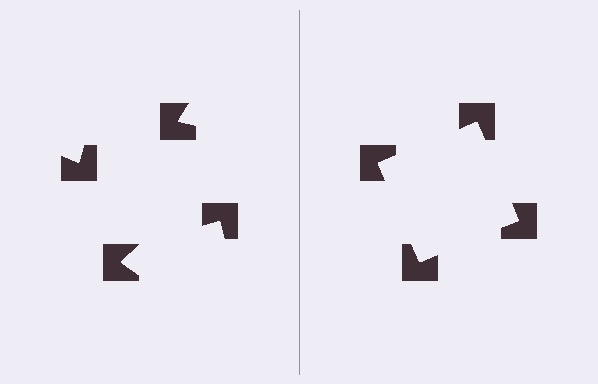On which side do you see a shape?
An illusory square appears on the right side. On the left side the wedge cuts are rotated, so no coherent shape forms.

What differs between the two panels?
The notched squares are positioned identically on both sides; only the wedge orientations differ. On the right they align to a square; on the left they are misaligned.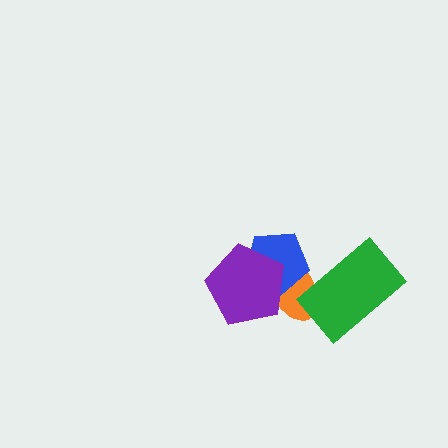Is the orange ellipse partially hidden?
Yes, it is partially covered by another shape.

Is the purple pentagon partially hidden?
No, no other shape covers it.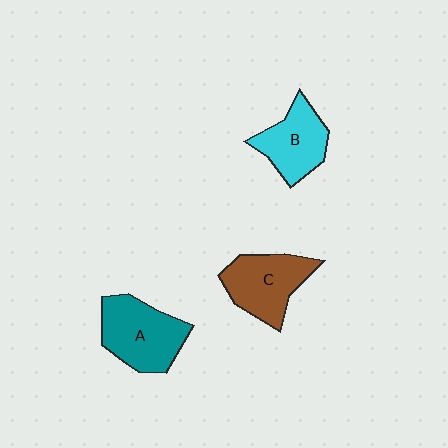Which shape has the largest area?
Shape A (teal).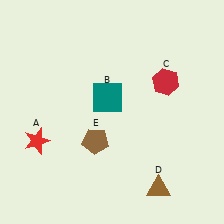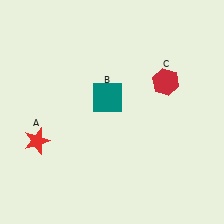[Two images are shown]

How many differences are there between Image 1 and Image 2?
There are 2 differences between the two images.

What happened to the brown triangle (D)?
The brown triangle (D) was removed in Image 2. It was in the bottom-right area of Image 1.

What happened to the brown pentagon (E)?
The brown pentagon (E) was removed in Image 2. It was in the bottom-left area of Image 1.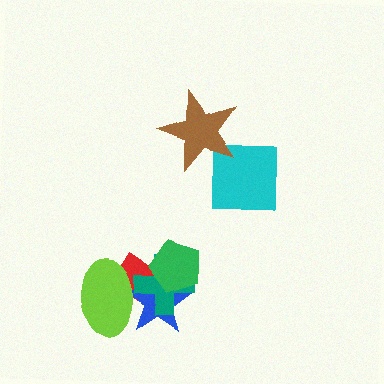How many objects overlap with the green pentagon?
3 objects overlap with the green pentagon.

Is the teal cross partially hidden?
Yes, it is partially covered by another shape.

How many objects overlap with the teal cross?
4 objects overlap with the teal cross.